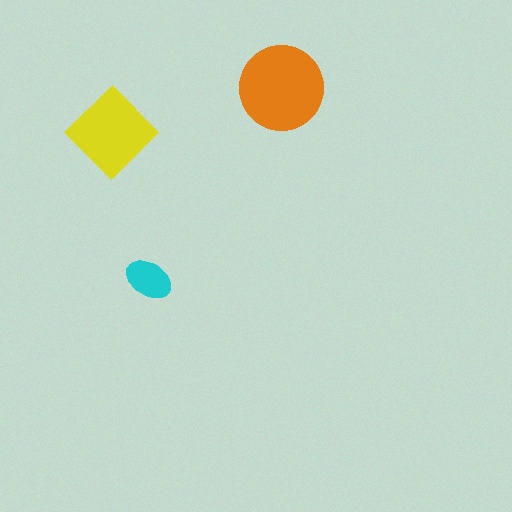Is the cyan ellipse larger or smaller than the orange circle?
Smaller.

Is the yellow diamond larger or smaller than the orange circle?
Smaller.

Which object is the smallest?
The cyan ellipse.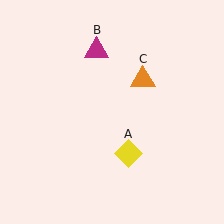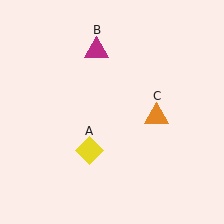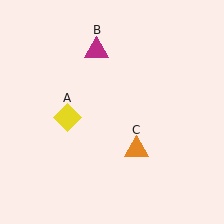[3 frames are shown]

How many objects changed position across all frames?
2 objects changed position: yellow diamond (object A), orange triangle (object C).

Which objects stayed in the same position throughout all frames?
Magenta triangle (object B) remained stationary.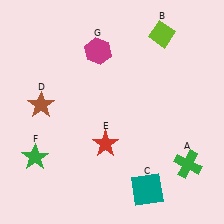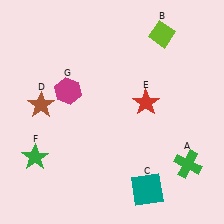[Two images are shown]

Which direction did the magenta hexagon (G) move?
The magenta hexagon (G) moved down.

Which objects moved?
The objects that moved are: the red star (E), the magenta hexagon (G).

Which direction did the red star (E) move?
The red star (E) moved up.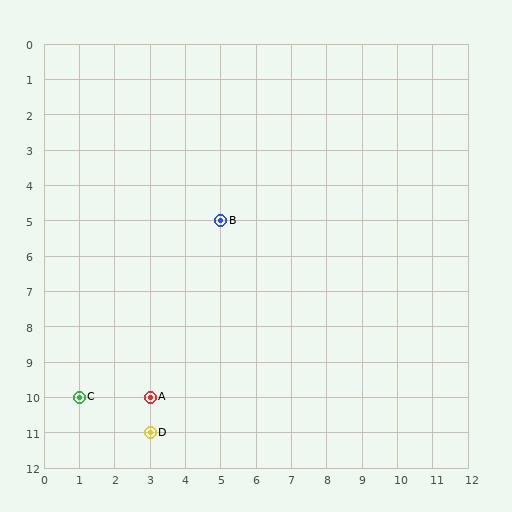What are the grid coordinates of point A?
Point A is at grid coordinates (3, 10).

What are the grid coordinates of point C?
Point C is at grid coordinates (1, 10).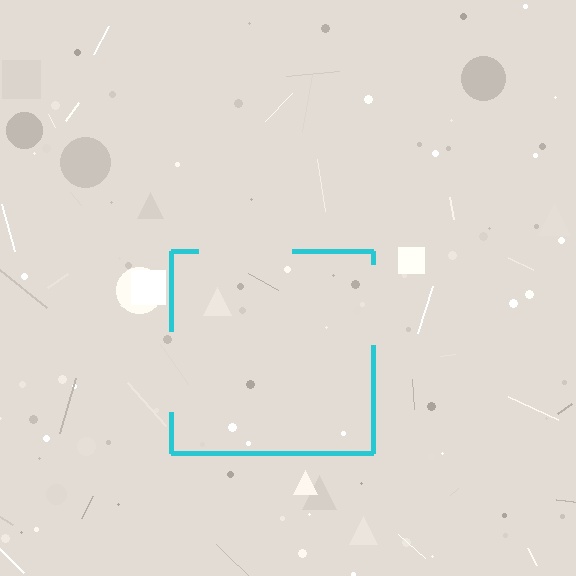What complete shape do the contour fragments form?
The contour fragments form a square.